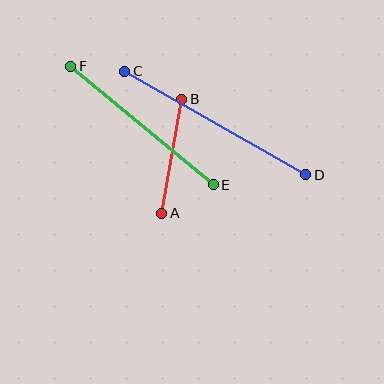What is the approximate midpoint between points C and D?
The midpoint is at approximately (215, 123) pixels.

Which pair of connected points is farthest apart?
Points C and D are farthest apart.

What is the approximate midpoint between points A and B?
The midpoint is at approximately (172, 156) pixels.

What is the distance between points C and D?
The distance is approximately 208 pixels.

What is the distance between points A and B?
The distance is approximately 116 pixels.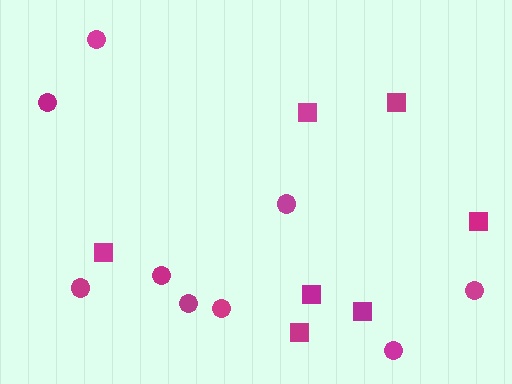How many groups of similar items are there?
There are 2 groups: one group of squares (7) and one group of circles (9).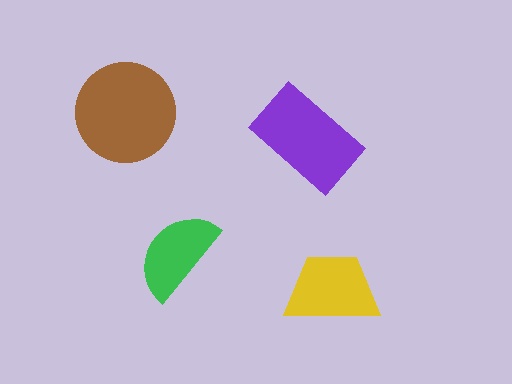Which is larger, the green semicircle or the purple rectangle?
The purple rectangle.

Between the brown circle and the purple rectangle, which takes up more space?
The brown circle.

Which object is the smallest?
The green semicircle.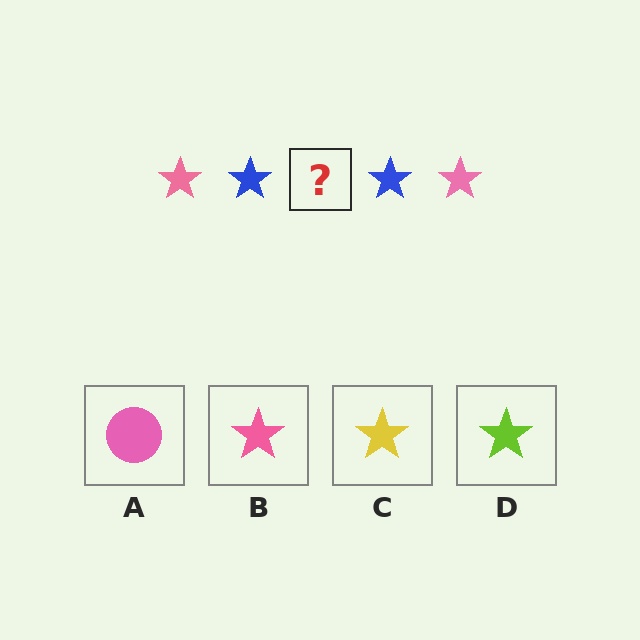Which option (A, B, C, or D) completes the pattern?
B.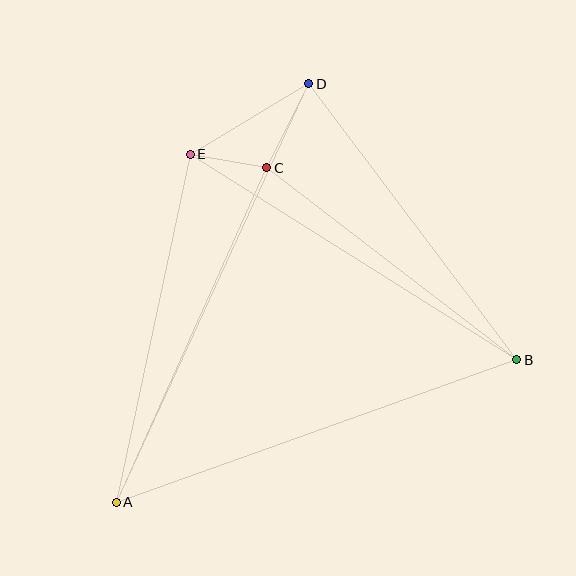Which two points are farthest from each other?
Points A and D are farthest from each other.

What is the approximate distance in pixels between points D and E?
The distance between D and E is approximately 138 pixels.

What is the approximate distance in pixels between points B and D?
The distance between B and D is approximately 346 pixels.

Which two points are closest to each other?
Points C and E are closest to each other.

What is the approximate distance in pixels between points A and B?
The distance between A and B is approximately 425 pixels.